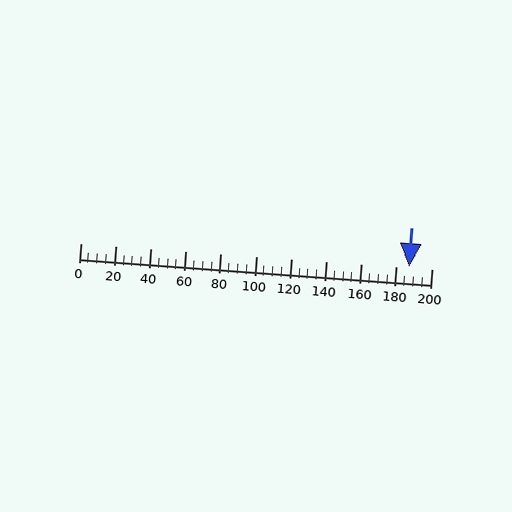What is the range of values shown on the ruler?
The ruler shows values from 0 to 200.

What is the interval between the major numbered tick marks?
The major tick marks are spaced 20 units apart.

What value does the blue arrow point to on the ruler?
The blue arrow points to approximately 187.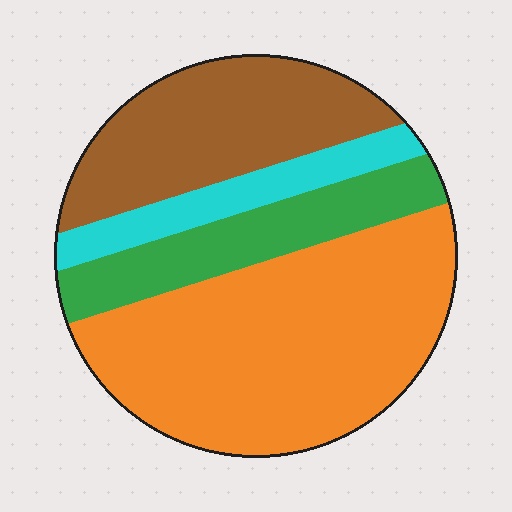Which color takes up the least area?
Cyan, at roughly 10%.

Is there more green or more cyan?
Green.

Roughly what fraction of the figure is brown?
Brown covers 25% of the figure.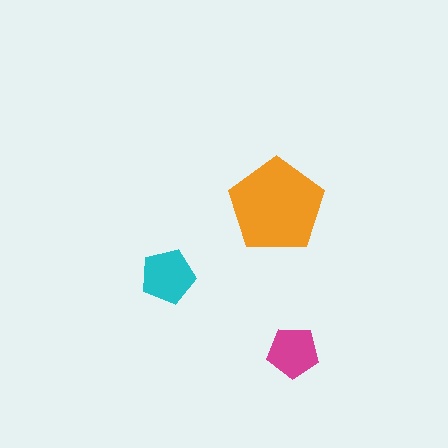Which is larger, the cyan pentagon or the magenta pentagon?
The cyan one.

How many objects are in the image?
There are 3 objects in the image.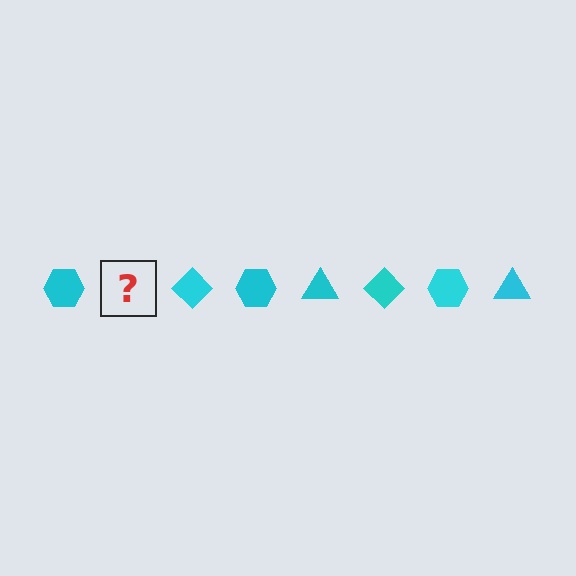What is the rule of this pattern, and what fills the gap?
The rule is that the pattern cycles through hexagon, triangle, diamond shapes in cyan. The gap should be filled with a cyan triangle.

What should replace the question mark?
The question mark should be replaced with a cyan triangle.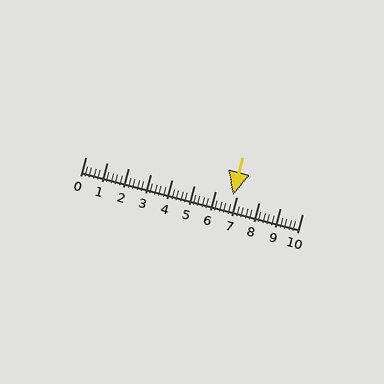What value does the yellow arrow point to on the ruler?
The yellow arrow points to approximately 6.8.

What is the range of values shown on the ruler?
The ruler shows values from 0 to 10.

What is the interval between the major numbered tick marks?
The major tick marks are spaced 1 units apart.